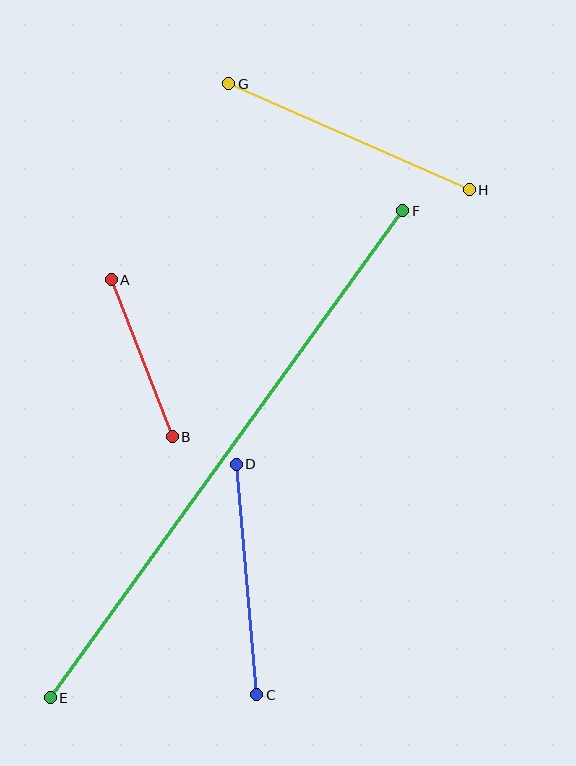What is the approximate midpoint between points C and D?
The midpoint is at approximately (247, 579) pixels.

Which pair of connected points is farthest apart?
Points E and F are farthest apart.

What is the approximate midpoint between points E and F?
The midpoint is at approximately (226, 454) pixels.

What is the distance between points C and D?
The distance is approximately 232 pixels.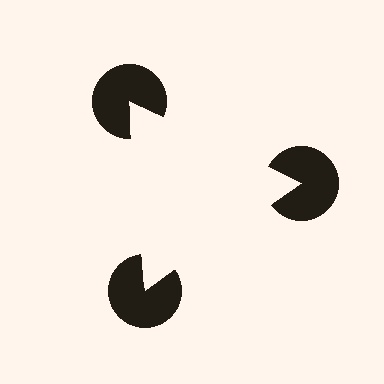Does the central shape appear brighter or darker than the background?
It typically appears slightly brighter than the background, even though no actual brightness change is drawn.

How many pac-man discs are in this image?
There are 3 — one at each vertex of the illusory triangle.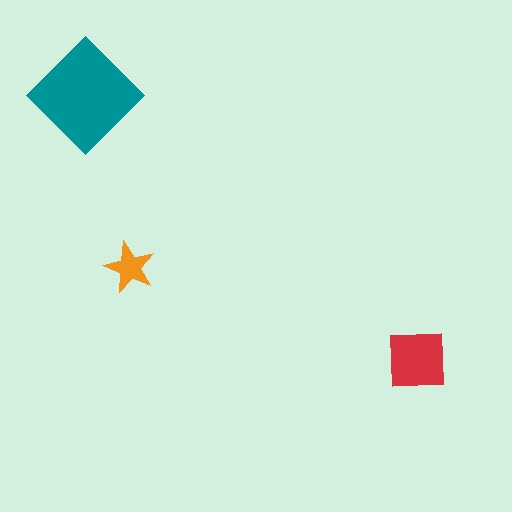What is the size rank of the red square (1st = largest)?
2nd.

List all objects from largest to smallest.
The teal diamond, the red square, the orange star.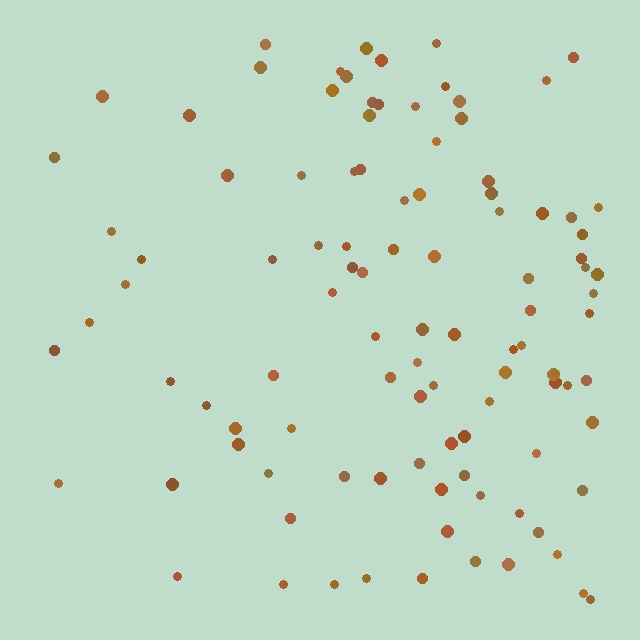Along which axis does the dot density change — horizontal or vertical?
Horizontal.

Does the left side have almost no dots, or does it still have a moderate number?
Still a moderate number, just noticeably fewer than the right.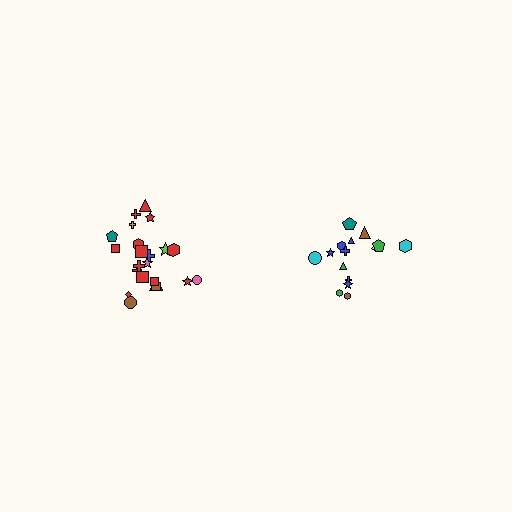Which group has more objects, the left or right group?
The left group.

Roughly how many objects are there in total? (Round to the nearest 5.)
Roughly 35 objects in total.